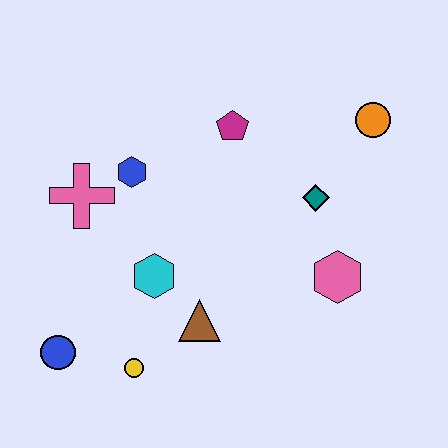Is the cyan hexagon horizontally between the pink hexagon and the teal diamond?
No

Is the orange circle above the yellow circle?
Yes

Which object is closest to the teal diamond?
The pink hexagon is closest to the teal diamond.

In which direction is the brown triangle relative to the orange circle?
The brown triangle is below the orange circle.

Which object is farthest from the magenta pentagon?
The blue circle is farthest from the magenta pentagon.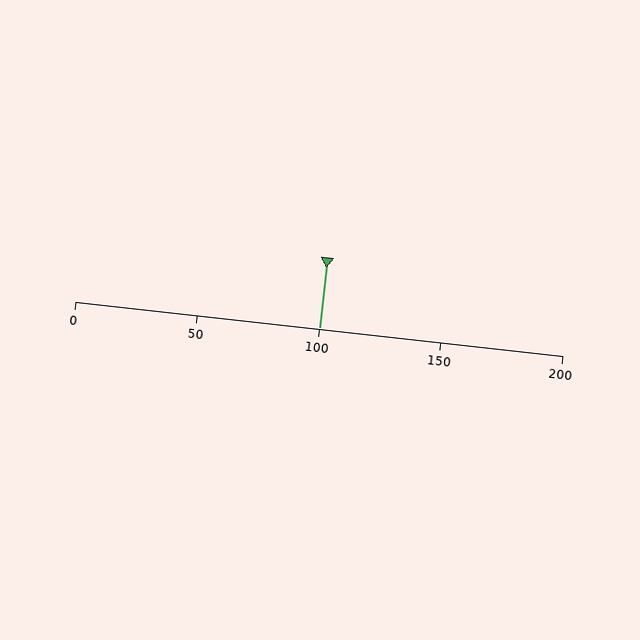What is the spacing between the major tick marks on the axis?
The major ticks are spaced 50 apart.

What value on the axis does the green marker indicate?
The marker indicates approximately 100.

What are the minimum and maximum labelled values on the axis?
The axis runs from 0 to 200.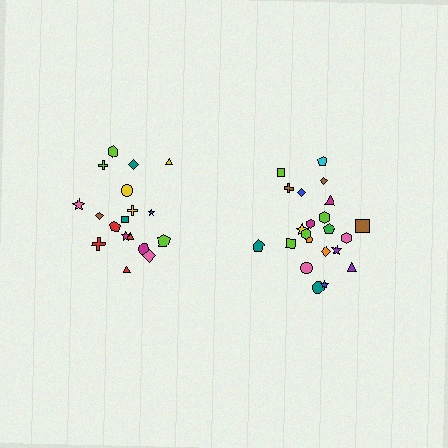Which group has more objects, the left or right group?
The right group.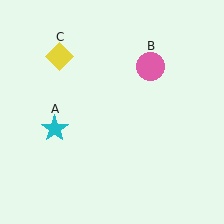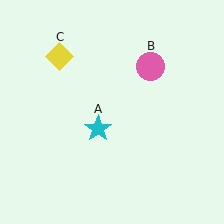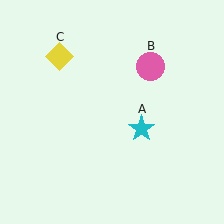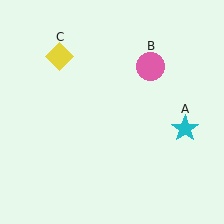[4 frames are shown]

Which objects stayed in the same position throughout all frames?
Pink circle (object B) and yellow diamond (object C) remained stationary.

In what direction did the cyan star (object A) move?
The cyan star (object A) moved right.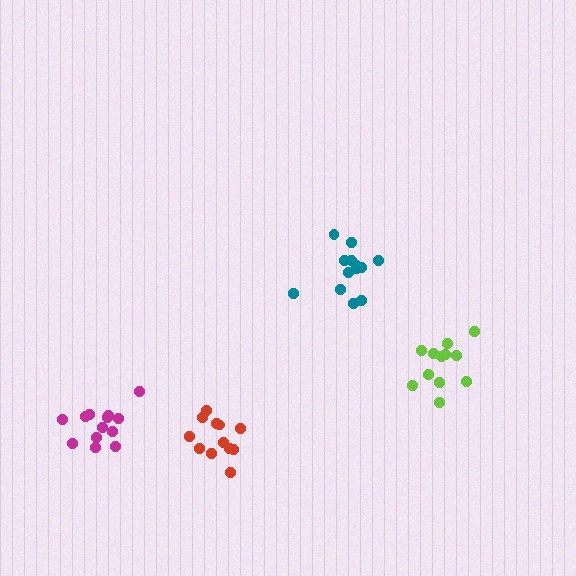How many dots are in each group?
Group 1: 12 dots, Group 2: 14 dots, Group 3: 12 dots, Group 4: 13 dots (51 total).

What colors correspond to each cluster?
The clusters are colored: red, teal, lime, magenta.